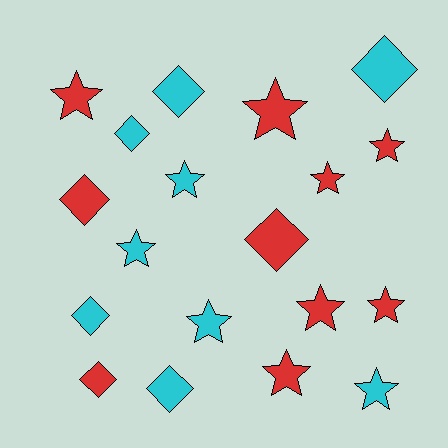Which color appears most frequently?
Red, with 10 objects.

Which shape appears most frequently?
Star, with 11 objects.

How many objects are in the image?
There are 19 objects.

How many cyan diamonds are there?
There are 5 cyan diamonds.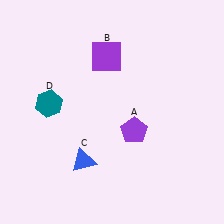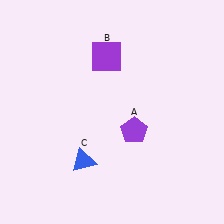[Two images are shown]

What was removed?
The teal hexagon (D) was removed in Image 2.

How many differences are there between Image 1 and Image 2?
There is 1 difference between the two images.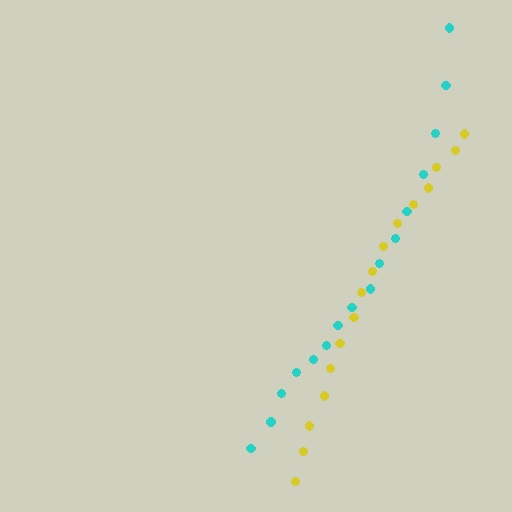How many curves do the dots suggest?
There are 2 distinct paths.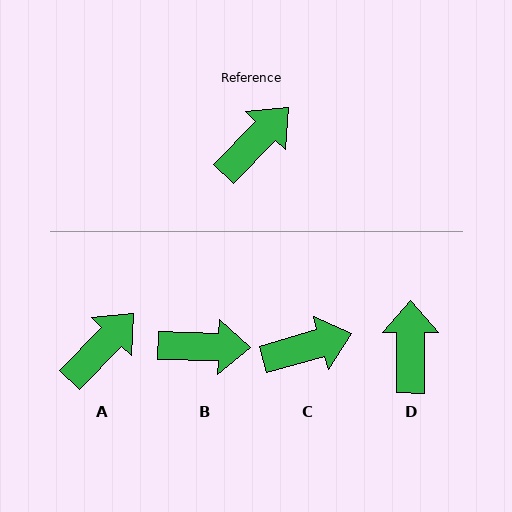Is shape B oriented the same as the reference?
No, it is off by about 48 degrees.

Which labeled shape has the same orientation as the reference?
A.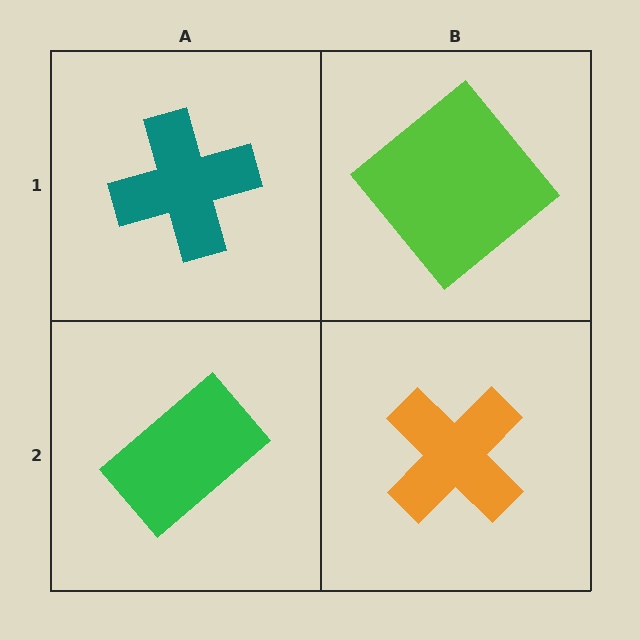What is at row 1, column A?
A teal cross.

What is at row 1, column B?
A lime diamond.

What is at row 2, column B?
An orange cross.